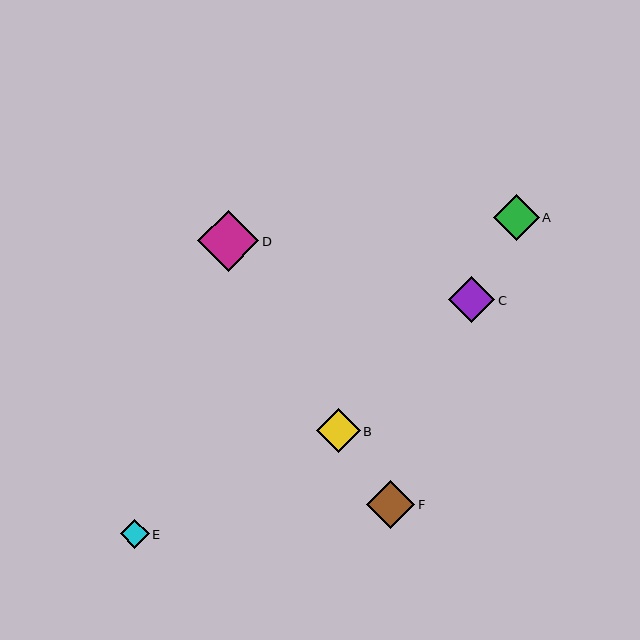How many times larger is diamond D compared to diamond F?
Diamond D is approximately 1.3 times the size of diamond F.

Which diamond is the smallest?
Diamond E is the smallest with a size of approximately 29 pixels.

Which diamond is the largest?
Diamond D is the largest with a size of approximately 61 pixels.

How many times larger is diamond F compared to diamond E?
Diamond F is approximately 1.7 times the size of diamond E.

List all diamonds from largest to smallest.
From largest to smallest: D, F, C, A, B, E.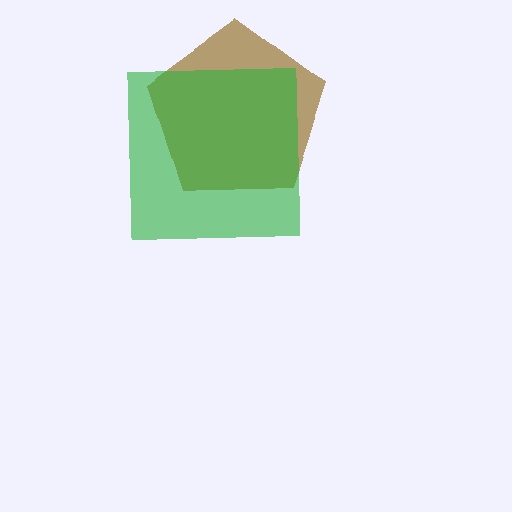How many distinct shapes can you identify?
There are 2 distinct shapes: a brown pentagon, a green square.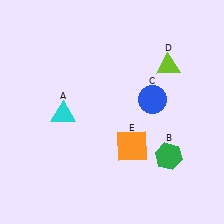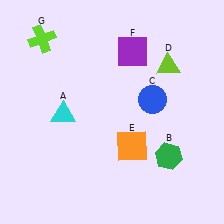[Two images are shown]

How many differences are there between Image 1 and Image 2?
There are 2 differences between the two images.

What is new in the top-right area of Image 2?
A purple square (F) was added in the top-right area of Image 2.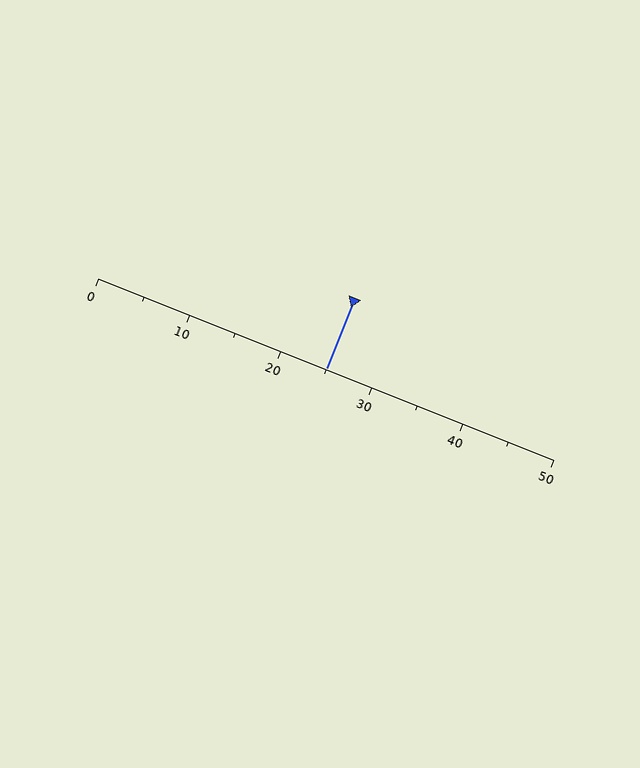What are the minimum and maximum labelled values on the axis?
The axis runs from 0 to 50.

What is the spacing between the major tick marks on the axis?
The major ticks are spaced 10 apart.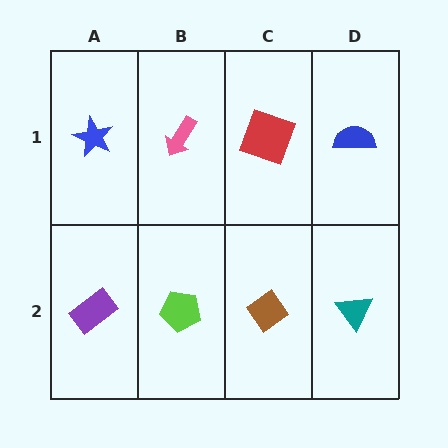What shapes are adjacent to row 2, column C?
A red square (row 1, column C), a lime pentagon (row 2, column B), a teal triangle (row 2, column D).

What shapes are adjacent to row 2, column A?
A blue star (row 1, column A), a lime pentagon (row 2, column B).